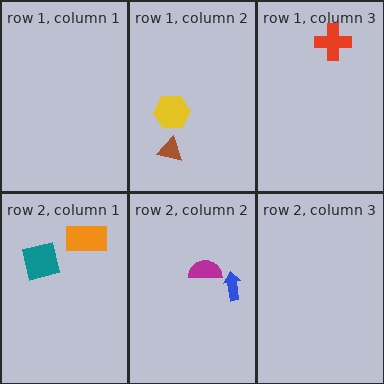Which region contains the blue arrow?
The row 2, column 2 region.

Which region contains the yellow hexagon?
The row 1, column 2 region.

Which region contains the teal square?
The row 2, column 1 region.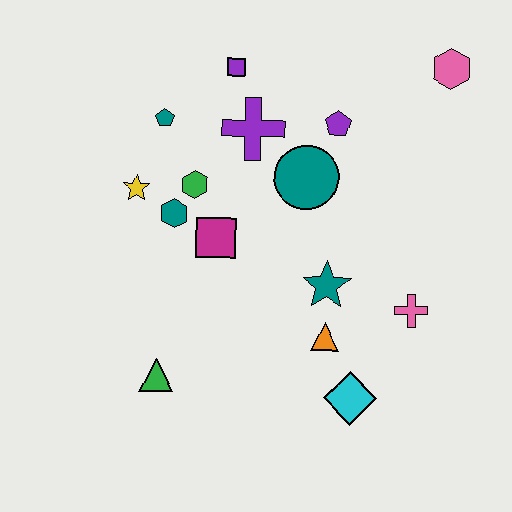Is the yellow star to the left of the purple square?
Yes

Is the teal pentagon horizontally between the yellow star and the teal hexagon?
Yes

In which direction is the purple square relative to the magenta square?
The purple square is above the magenta square.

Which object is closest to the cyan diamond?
The orange triangle is closest to the cyan diamond.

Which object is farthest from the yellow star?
The pink hexagon is farthest from the yellow star.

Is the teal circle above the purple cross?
No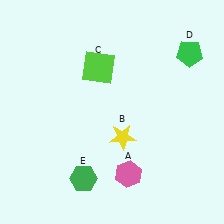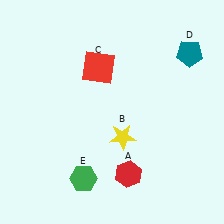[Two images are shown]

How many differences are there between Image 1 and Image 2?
There are 3 differences between the two images.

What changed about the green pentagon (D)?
In Image 1, D is green. In Image 2, it changed to teal.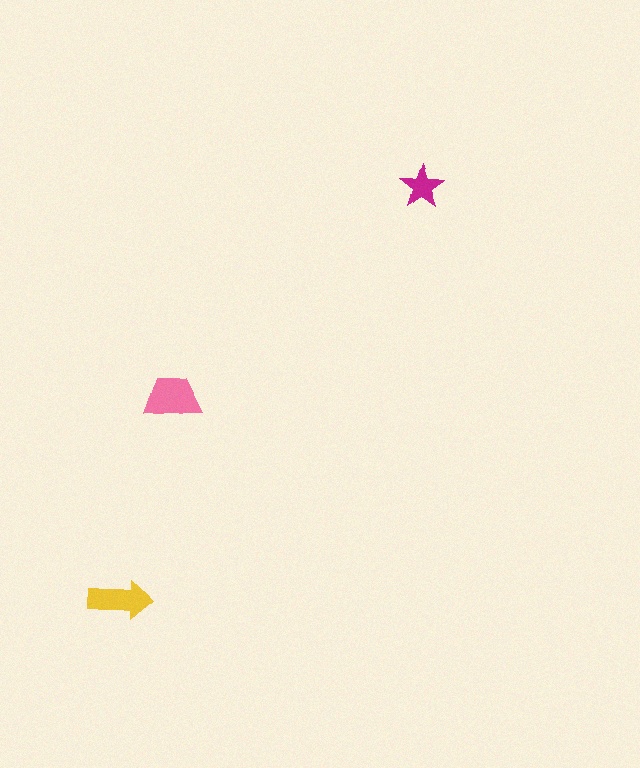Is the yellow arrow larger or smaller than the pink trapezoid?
Smaller.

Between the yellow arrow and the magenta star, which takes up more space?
The yellow arrow.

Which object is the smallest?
The magenta star.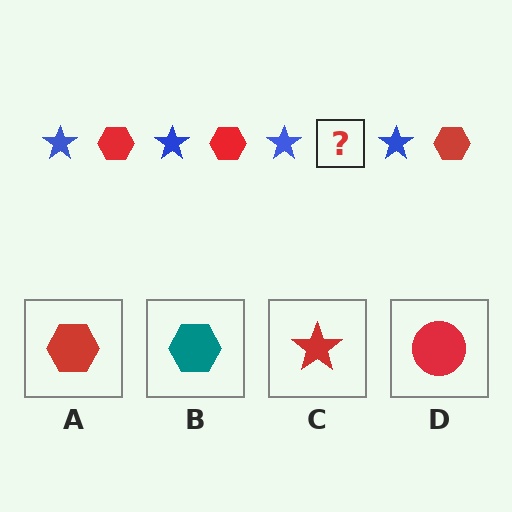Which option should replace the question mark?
Option A.